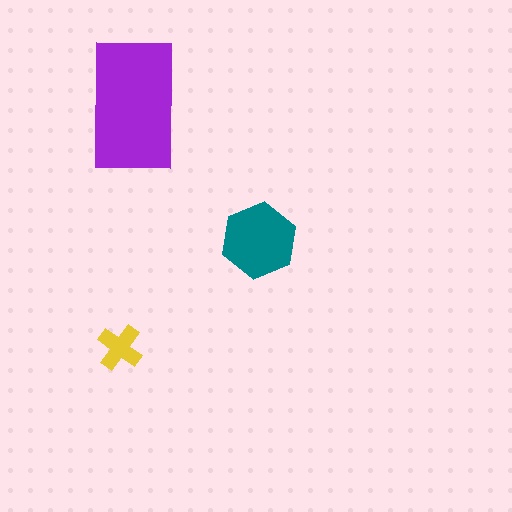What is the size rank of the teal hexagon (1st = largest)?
2nd.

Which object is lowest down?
The yellow cross is bottommost.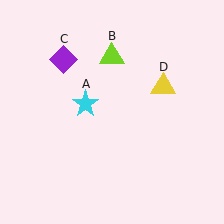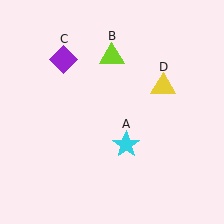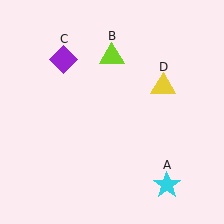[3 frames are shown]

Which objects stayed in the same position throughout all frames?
Lime triangle (object B) and purple diamond (object C) and yellow triangle (object D) remained stationary.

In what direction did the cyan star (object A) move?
The cyan star (object A) moved down and to the right.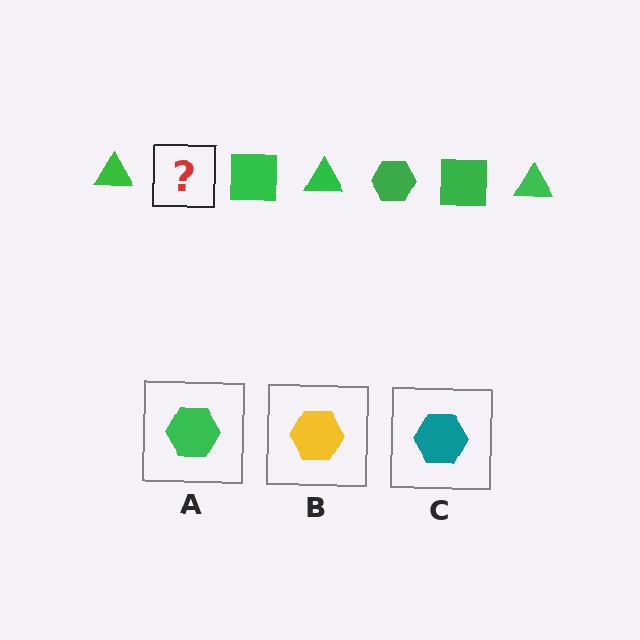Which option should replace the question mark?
Option A.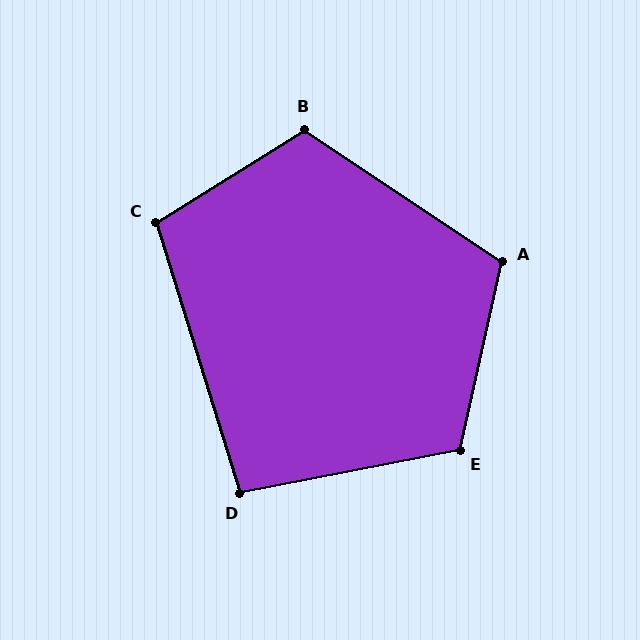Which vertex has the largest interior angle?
B, at approximately 114 degrees.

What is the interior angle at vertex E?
Approximately 114 degrees (obtuse).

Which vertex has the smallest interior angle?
D, at approximately 96 degrees.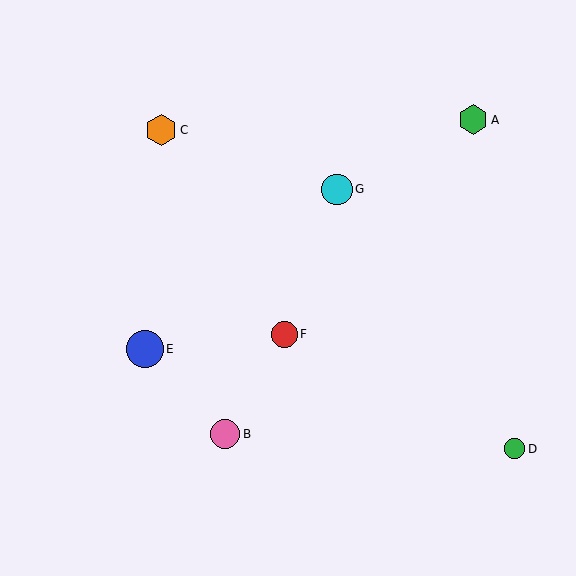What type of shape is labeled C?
Shape C is an orange hexagon.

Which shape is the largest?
The blue circle (labeled E) is the largest.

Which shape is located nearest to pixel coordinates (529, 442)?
The green circle (labeled D) at (515, 449) is nearest to that location.